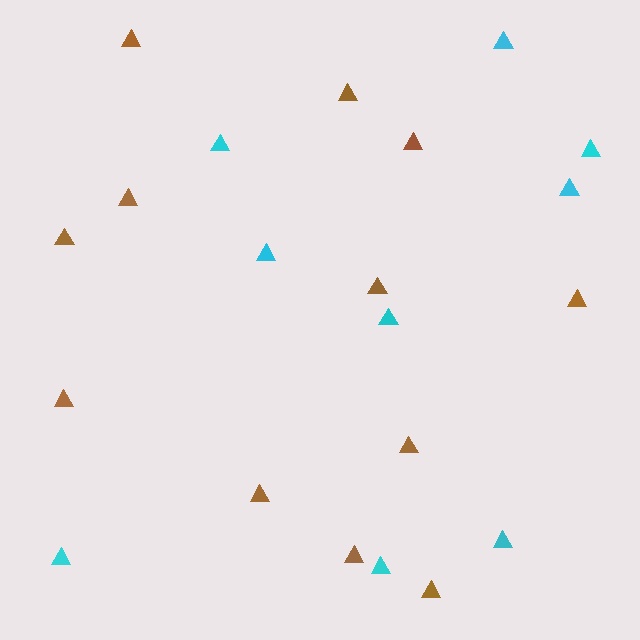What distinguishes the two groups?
There are 2 groups: one group of cyan triangles (9) and one group of brown triangles (12).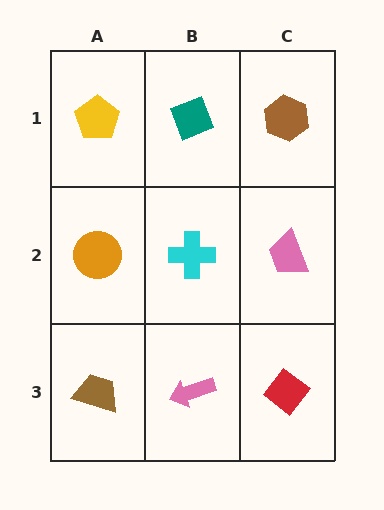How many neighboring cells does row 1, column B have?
3.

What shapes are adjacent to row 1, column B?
A cyan cross (row 2, column B), a yellow pentagon (row 1, column A), a brown hexagon (row 1, column C).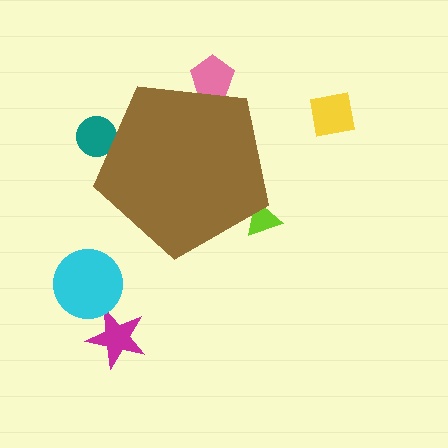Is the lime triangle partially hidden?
Yes, the lime triangle is partially hidden behind the brown pentagon.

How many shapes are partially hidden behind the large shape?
3 shapes are partially hidden.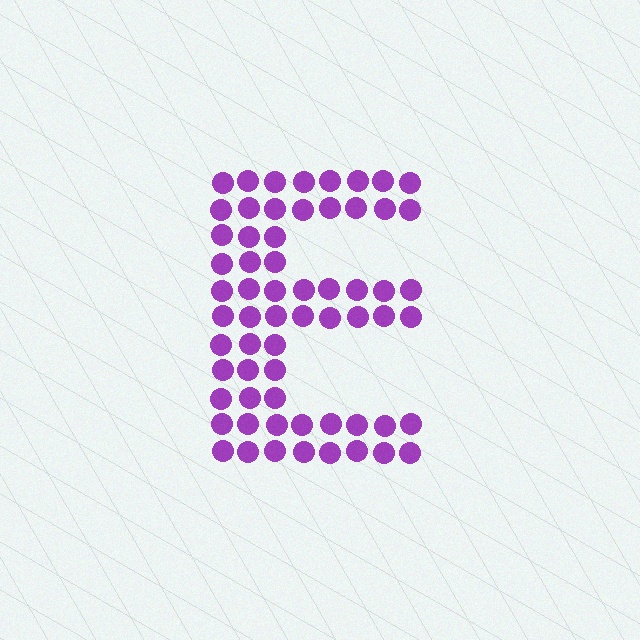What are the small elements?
The small elements are circles.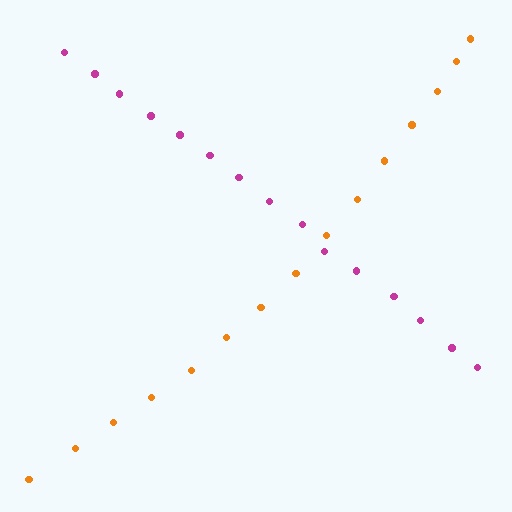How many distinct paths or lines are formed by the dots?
There are 2 distinct paths.